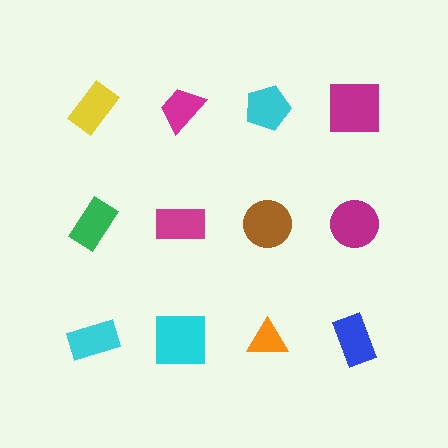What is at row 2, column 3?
A brown circle.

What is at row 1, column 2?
A magenta trapezoid.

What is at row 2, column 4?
A magenta circle.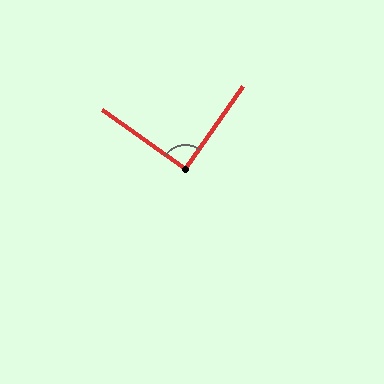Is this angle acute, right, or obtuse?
It is approximately a right angle.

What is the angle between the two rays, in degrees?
Approximately 90 degrees.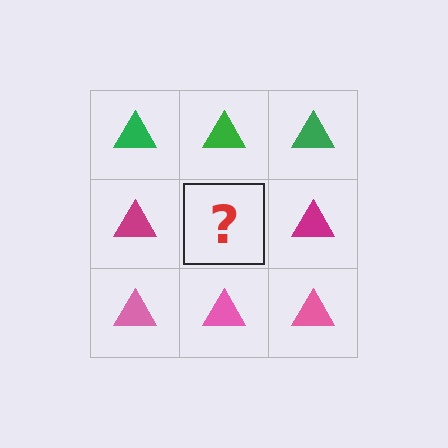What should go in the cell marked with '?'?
The missing cell should contain a magenta triangle.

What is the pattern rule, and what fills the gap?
The rule is that each row has a consistent color. The gap should be filled with a magenta triangle.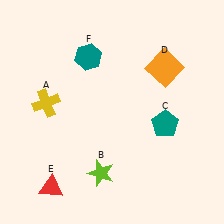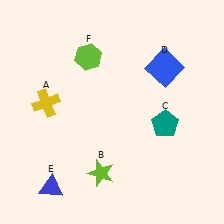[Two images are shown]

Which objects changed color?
D changed from orange to blue. E changed from red to blue. F changed from teal to lime.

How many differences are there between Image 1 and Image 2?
There are 3 differences between the two images.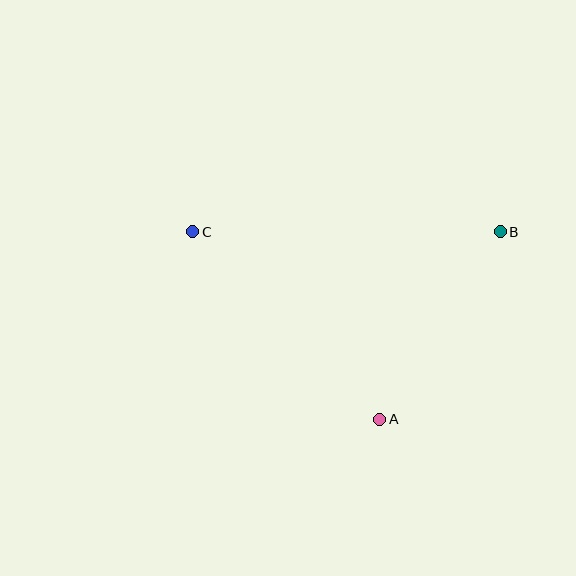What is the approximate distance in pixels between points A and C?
The distance between A and C is approximately 265 pixels.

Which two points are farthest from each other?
Points B and C are farthest from each other.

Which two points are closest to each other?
Points A and B are closest to each other.